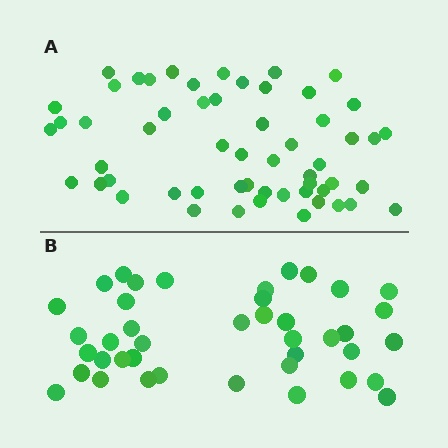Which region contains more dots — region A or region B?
Region A (the top region) has more dots.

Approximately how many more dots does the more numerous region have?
Region A has approximately 15 more dots than region B.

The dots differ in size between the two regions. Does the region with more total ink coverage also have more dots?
No. Region B has more total ink coverage because its dots are larger, but region A actually contains more individual dots. Total area can be misleading — the number of items is what matters here.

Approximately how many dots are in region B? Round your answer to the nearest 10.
About 40 dots. (The exact count is 41, which rounds to 40.)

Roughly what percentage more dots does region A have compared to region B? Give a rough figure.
About 35% more.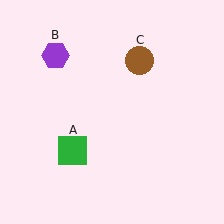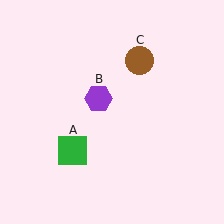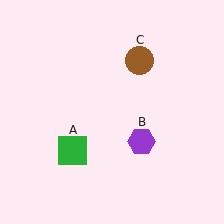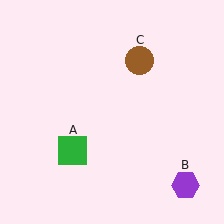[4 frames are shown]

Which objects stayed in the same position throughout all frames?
Green square (object A) and brown circle (object C) remained stationary.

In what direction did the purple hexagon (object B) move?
The purple hexagon (object B) moved down and to the right.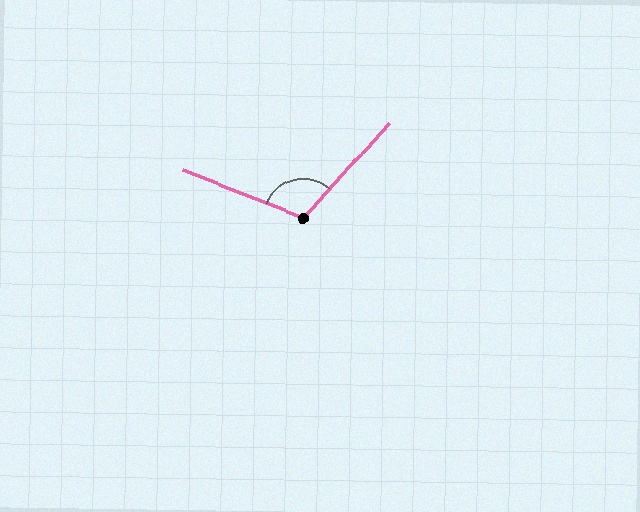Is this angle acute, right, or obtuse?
It is obtuse.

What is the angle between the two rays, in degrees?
Approximately 110 degrees.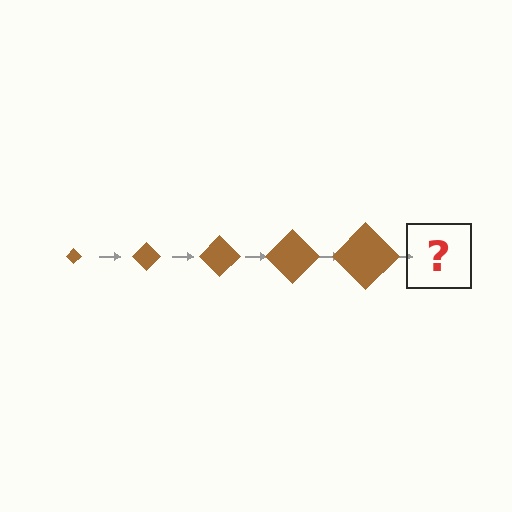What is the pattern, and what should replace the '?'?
The pattern is that the diamond gets progressively larger each step. The '?' should be a brown diamond, larger than the previous one.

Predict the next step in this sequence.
The next step is a brown diamond, larger than the previous one.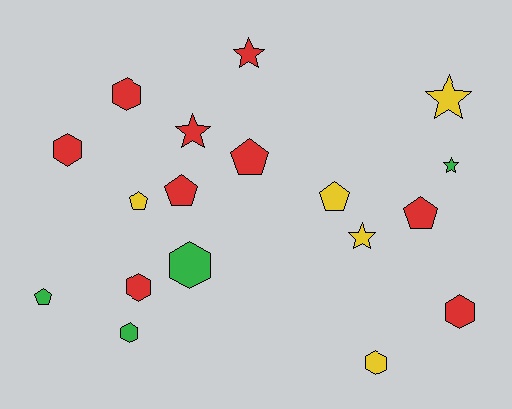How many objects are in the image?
There are 18 objects.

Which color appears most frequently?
Red, with 9 objects.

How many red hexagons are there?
There are 4 red hexagons.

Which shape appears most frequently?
Hexagon, with 7 objects.